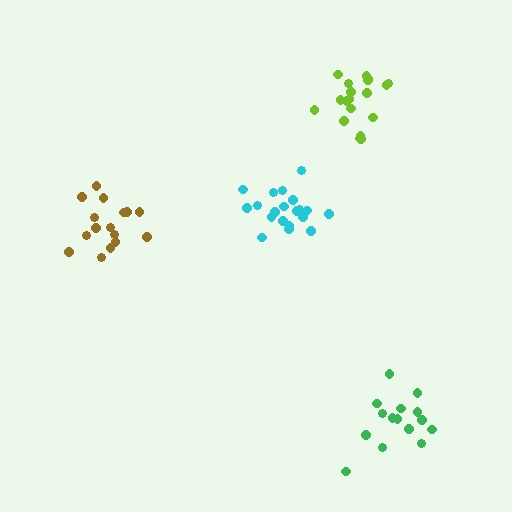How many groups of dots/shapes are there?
There are 4 groups.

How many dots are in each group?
Group 1: 15 dots, Group 2: 16 dots, Group 3: 20 dots, Group 4: 19 dots (70 total).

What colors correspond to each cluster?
The clusters are colored: green, brown, cyan, lime.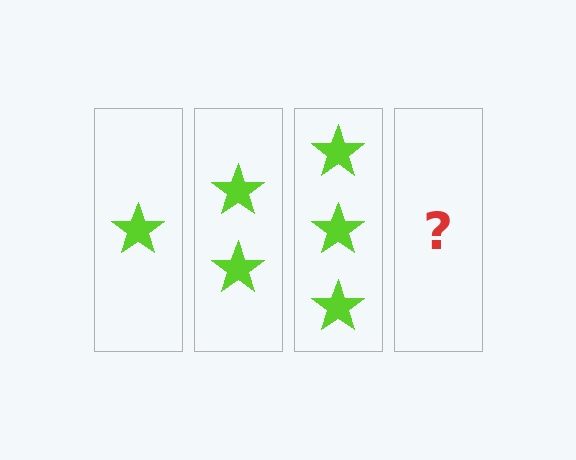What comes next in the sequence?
The next element should be 4 stars.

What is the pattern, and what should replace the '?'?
The pattern is that each step adds one more star. The '?' should be 4 stars.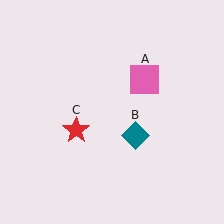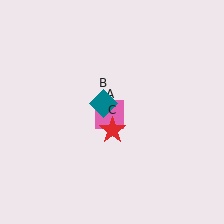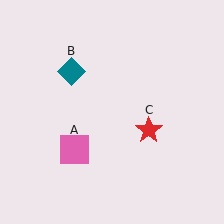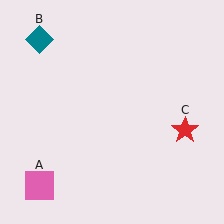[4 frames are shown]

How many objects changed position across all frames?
3 objects changed position: pink square (object A), teal diamond (object B), red star (object C).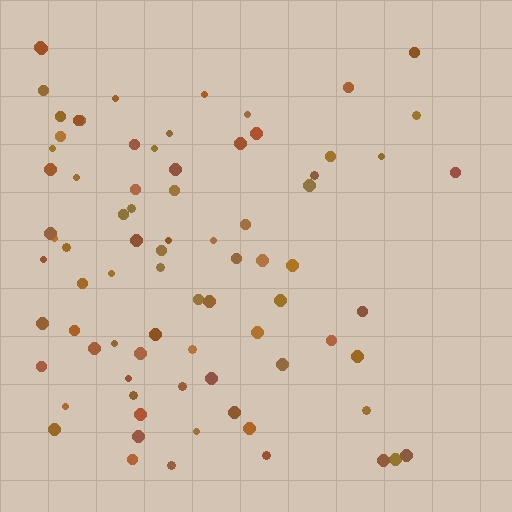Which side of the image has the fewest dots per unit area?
The right.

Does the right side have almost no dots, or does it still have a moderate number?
Still a moderate number, just noticeably fewer than the left.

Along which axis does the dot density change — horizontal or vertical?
Horizontal.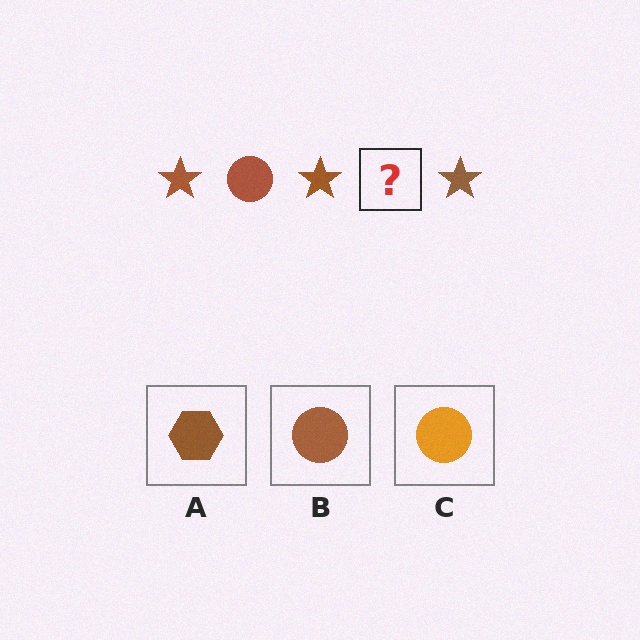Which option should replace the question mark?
Option B.